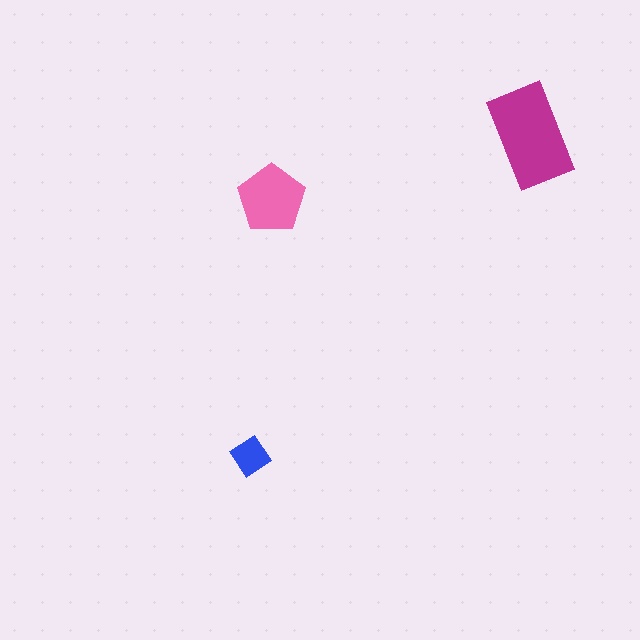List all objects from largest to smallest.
The magenta rectangle, the pink pentagon, the blue diamond.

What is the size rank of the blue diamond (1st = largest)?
3rd.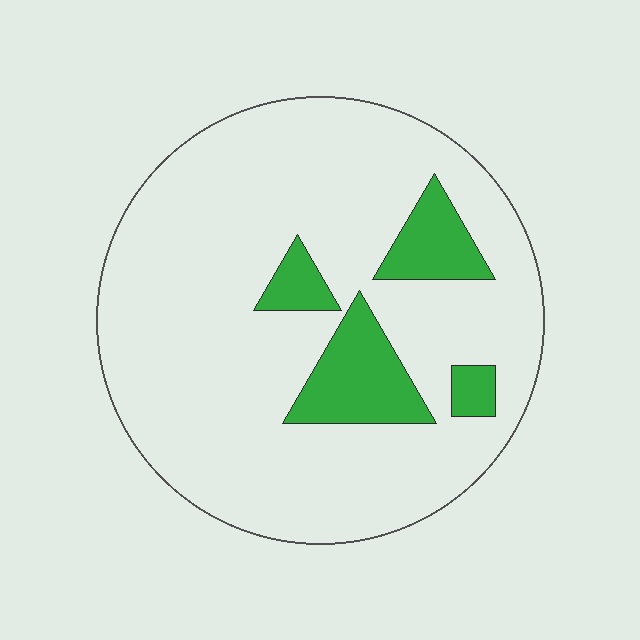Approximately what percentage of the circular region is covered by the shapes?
Approximately 15%.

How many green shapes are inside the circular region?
4.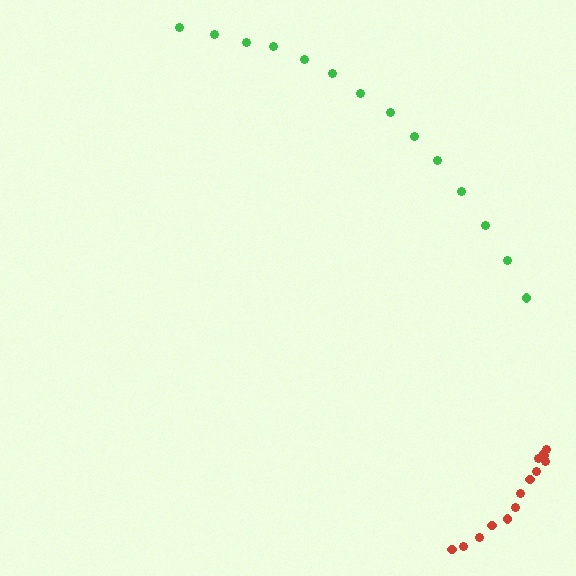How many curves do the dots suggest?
There are 2 distinct paths.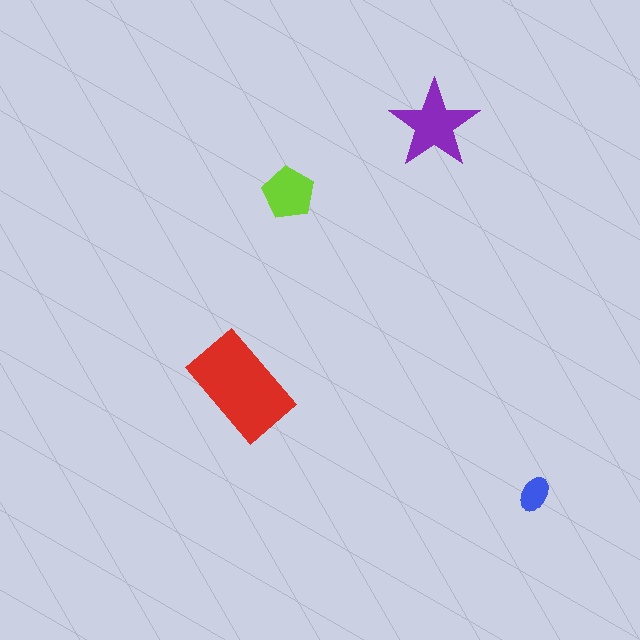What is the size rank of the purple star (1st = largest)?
2nd.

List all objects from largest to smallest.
The red rectangle, the purple star, the lime pentagon, the blue ellipse.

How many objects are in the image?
There are 4 objects in the image.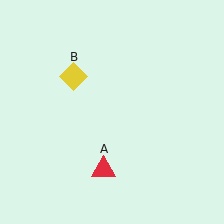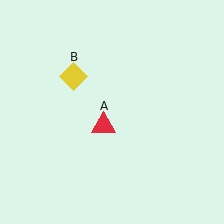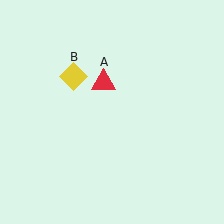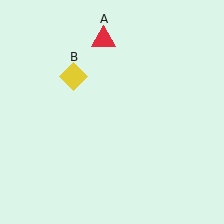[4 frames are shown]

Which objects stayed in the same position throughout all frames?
Yellow diamond (object B) remained stationary.